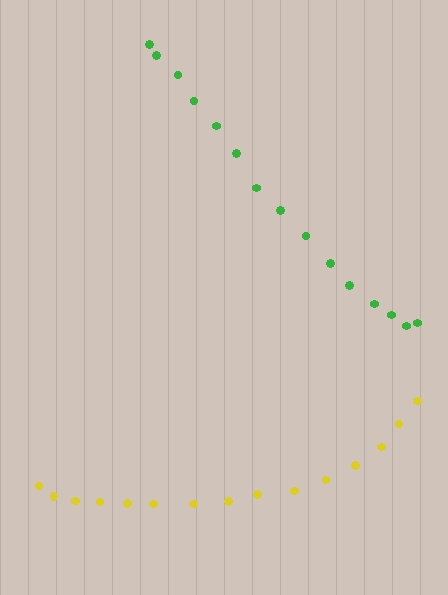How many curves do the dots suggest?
There are 2 distinct paths.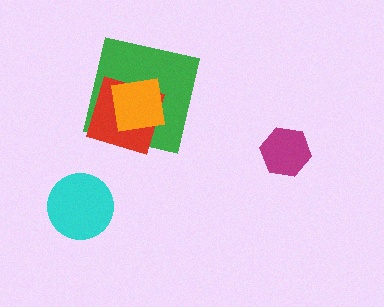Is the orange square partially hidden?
No, no other shape covers it.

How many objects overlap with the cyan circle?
0 objects overlap with the cyan circle.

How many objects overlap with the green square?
2 objects overlap with the green square.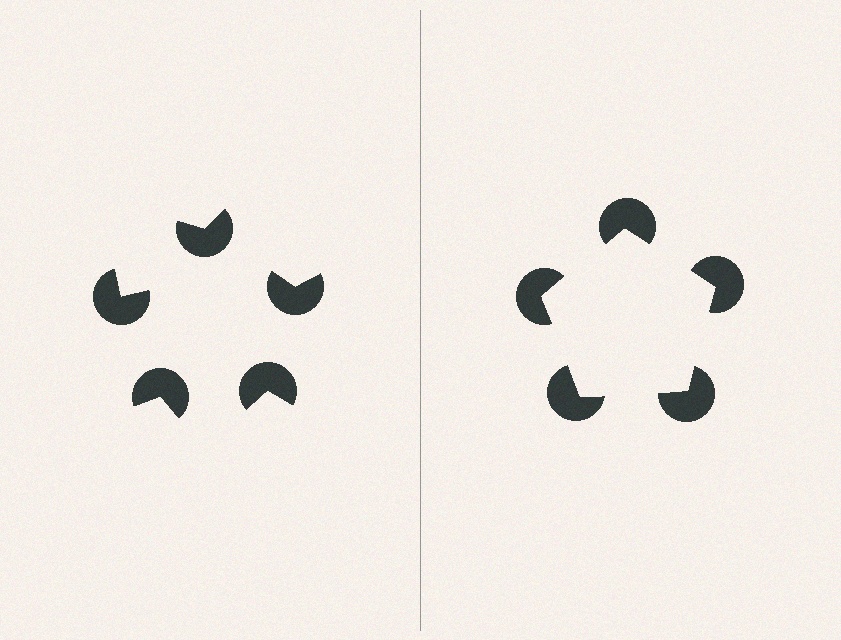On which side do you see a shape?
An illusory pentagon appears on the right side. On the left side the wedge cuts are rotated, so no coherent shape forms.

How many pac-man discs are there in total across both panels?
10 — 5 on each side.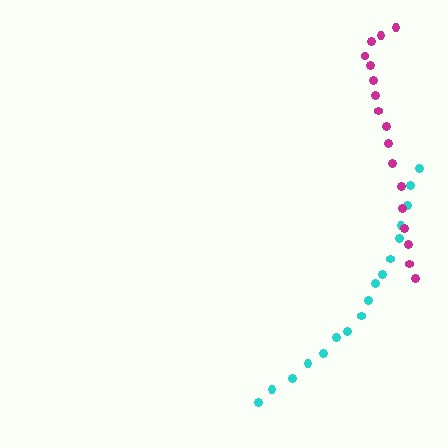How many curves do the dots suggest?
There are 2 distinct paths.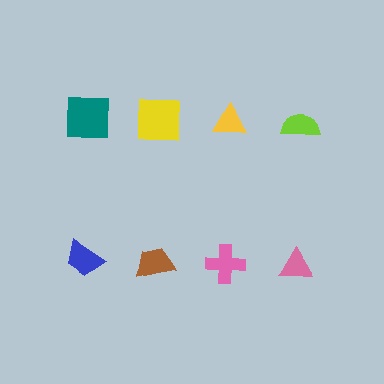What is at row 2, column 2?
A brown trapezoid.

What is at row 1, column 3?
A yellow triangle.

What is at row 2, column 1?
A blue trapezoid.